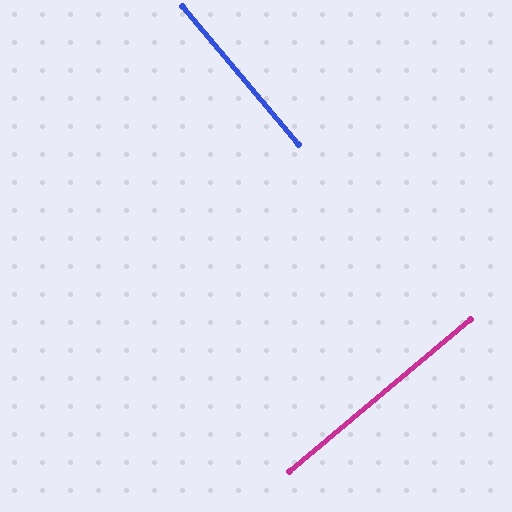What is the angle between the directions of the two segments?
Approximately 90 degrees.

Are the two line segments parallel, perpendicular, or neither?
Perpendicular — they meet at approximately 90°.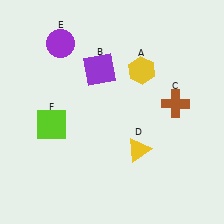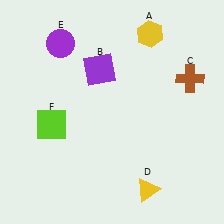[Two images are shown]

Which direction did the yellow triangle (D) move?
The yellow triangle (D) moved down.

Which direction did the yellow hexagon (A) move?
The yellow hexagon (A) moved up.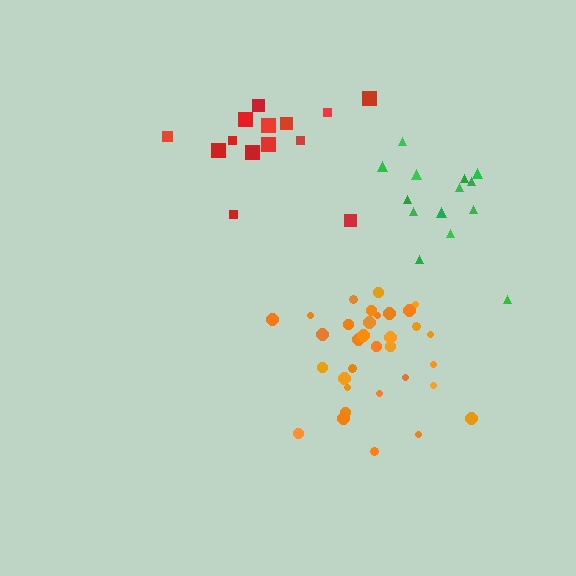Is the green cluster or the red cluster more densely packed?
Green.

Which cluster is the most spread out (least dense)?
Red.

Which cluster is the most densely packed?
Orange.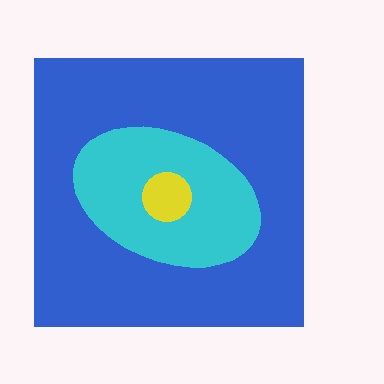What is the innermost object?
The yellow circle.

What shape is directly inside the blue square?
The cyan ellipse.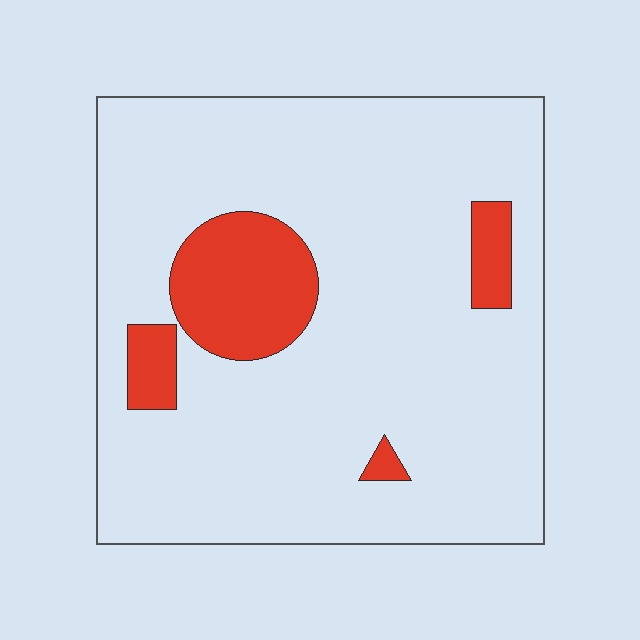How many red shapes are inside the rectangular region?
4.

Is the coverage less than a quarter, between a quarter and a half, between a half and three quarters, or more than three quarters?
Less than a quarter.